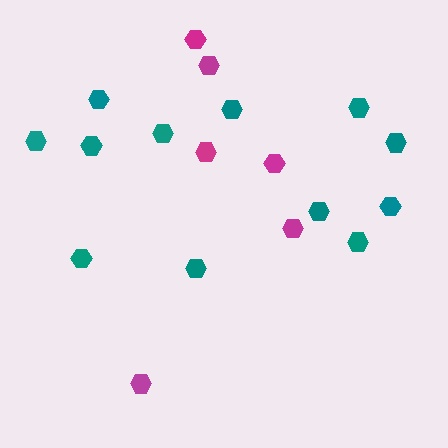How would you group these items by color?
There are 2 groups: one group of teal hexagons (12) and one group of magenta hexagons (6).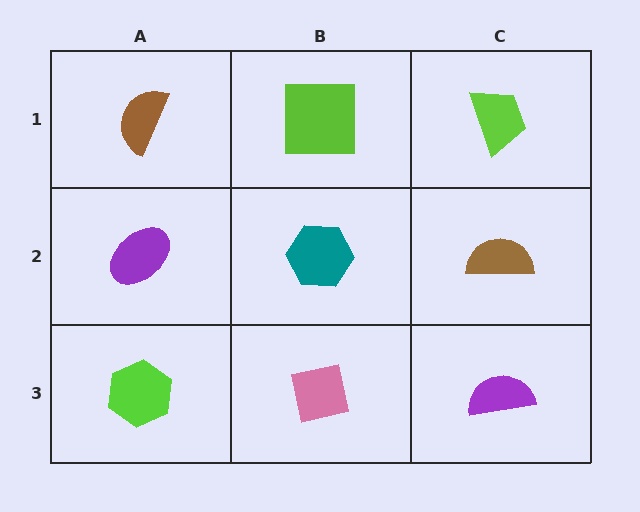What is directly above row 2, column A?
A brown semicircle.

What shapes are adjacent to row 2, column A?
A brown semicircle (row 1, column A), a lime hexagon (row 3, column A), a teal hexagon (row 2, column B).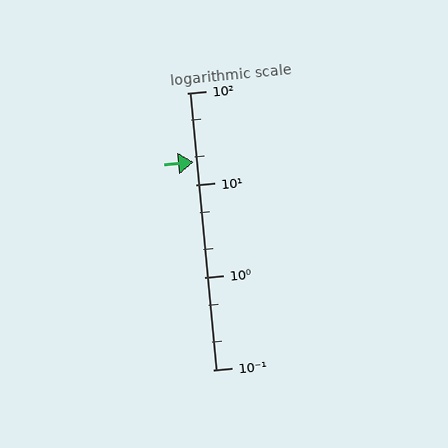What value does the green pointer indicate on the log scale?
The pointer indicates approximately 18.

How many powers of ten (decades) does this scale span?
The scale spans 3 decades, from 0.1 to 100.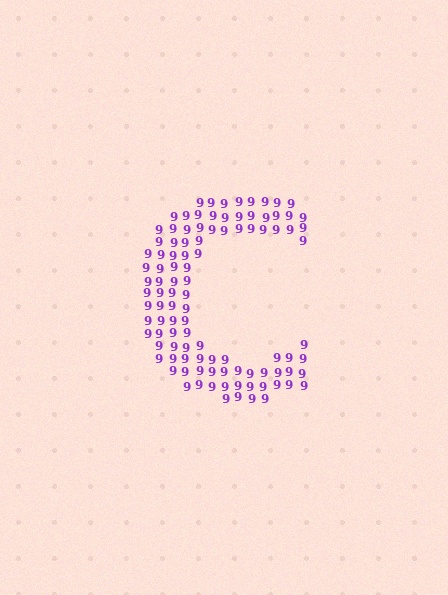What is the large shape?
The large shape is the letter C.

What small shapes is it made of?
It is made of small digit 9's.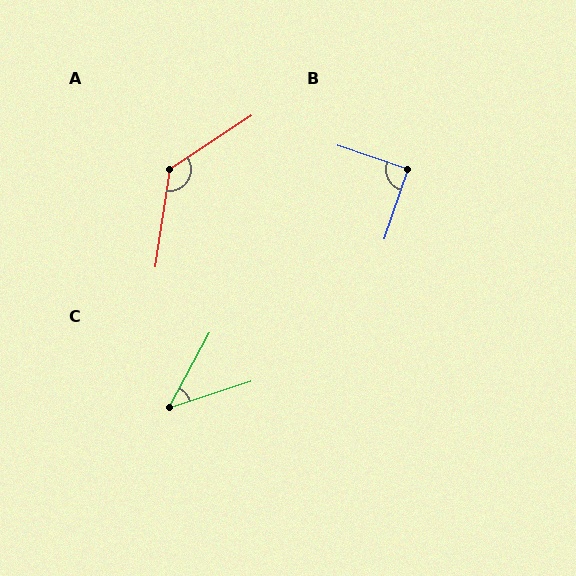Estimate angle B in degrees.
Approximately 90 degrees.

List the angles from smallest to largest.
C (43°), B (90°), A (132°).